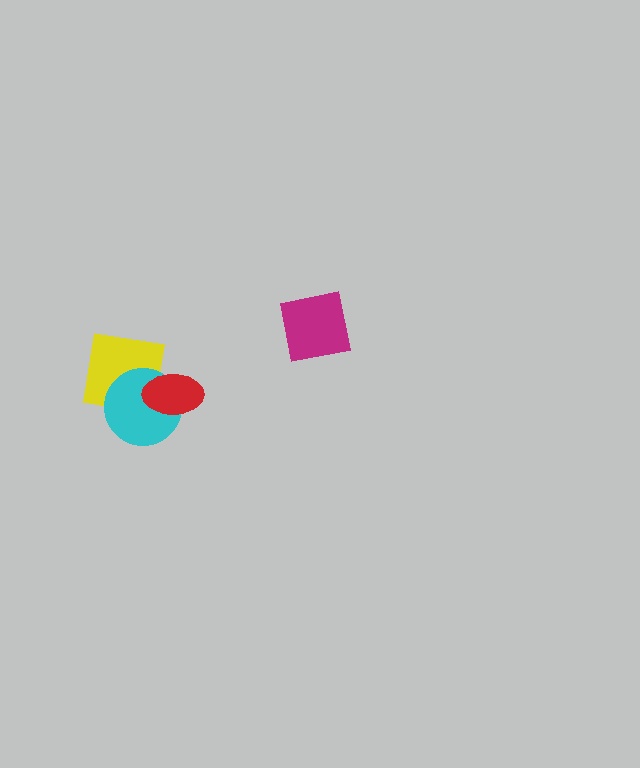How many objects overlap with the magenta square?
0 objects overlap with the magenta square.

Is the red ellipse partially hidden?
No, no other shape covers it.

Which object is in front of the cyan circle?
The red ellipse is in front of the cyan circle.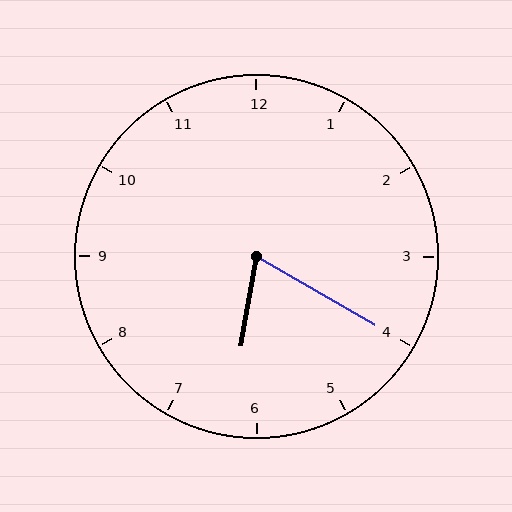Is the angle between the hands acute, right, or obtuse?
It is acute.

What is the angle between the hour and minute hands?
Approximately 70 degrees.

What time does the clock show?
6:20.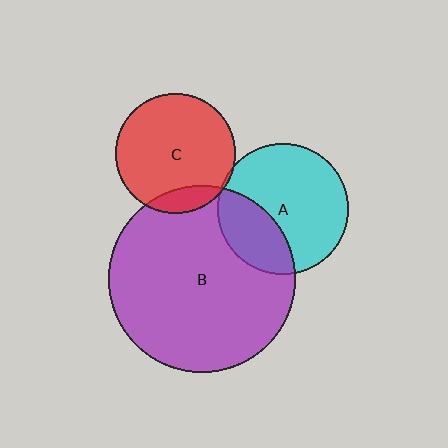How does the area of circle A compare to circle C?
Approximately 1.2 times.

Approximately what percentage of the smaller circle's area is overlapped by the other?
Approximately 10%.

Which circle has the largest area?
Circle B (purple).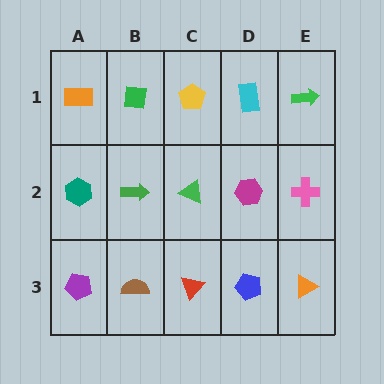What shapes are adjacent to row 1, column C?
A green triangle (row 2, column C), a green square (row 1, column B), a cyan rectangle (row 1, column D).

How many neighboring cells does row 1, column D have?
3.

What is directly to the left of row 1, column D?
A yellow pentagon.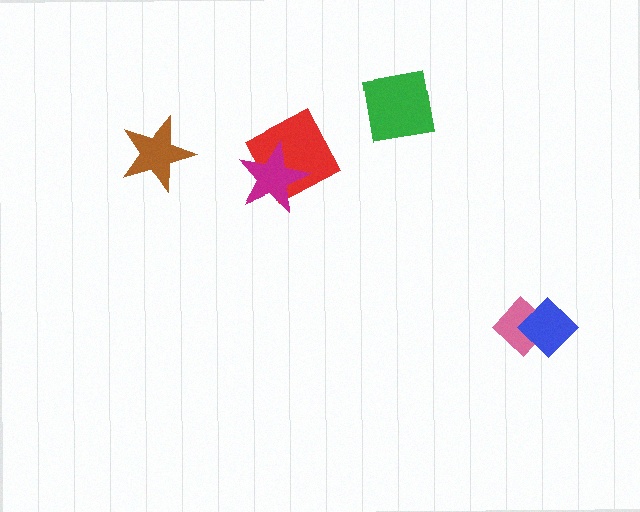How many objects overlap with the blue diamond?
1 object overlaps with the blue diamond.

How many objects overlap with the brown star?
0 objects overlap with the brown star.